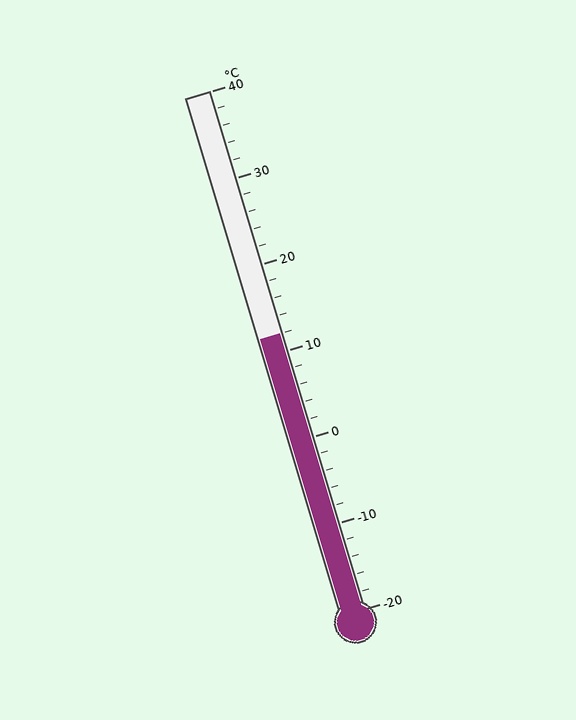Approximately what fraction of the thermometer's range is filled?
The thermometer is filled to approximately 55% of its range.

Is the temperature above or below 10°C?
The temperature is above 10°C.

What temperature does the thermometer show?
The thermometer shows approximately 12°C.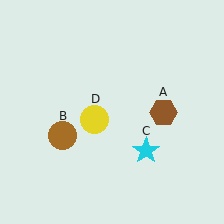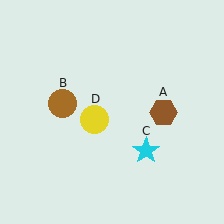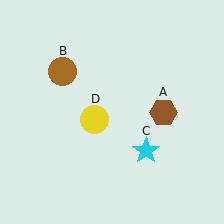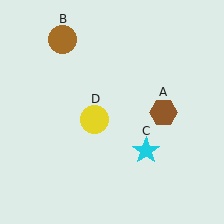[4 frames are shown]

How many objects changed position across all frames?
1 object changed position: brown circle (object B).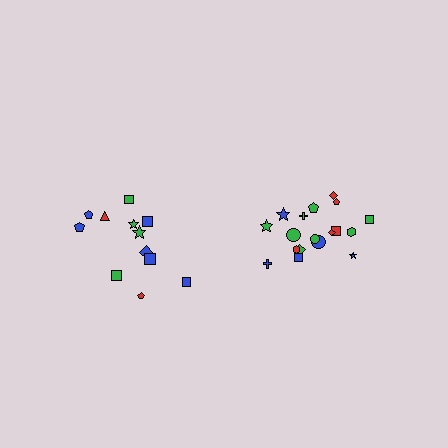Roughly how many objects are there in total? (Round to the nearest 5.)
Roughly 30 objects in total.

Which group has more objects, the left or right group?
The right group.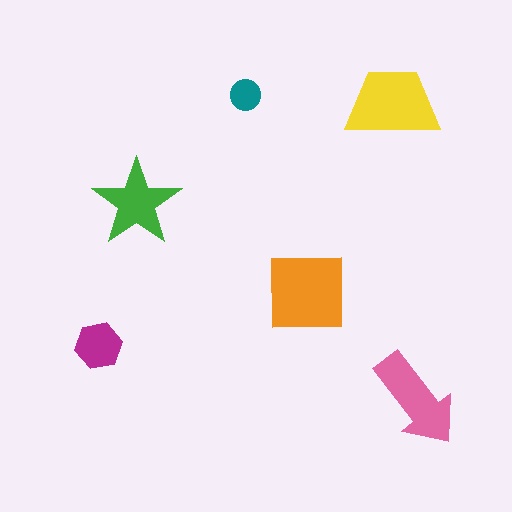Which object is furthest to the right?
The pink arrow is rightmost.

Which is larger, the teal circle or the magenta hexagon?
The magenta hexagon.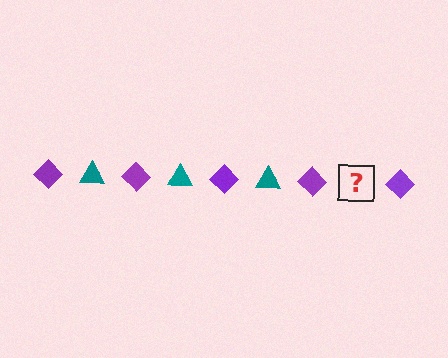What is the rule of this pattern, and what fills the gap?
The rule is that the pattern alternates between purple diamond and teal triangle. The gap should be filled with a teal triangle.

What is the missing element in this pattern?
The missing element is a teal triangle.